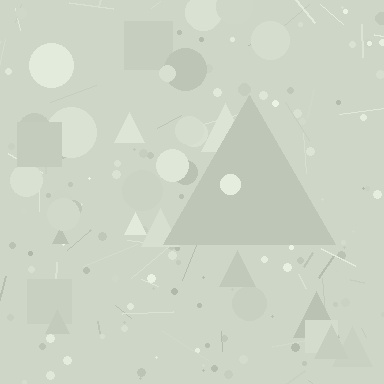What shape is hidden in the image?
A triangle is hidden in the image.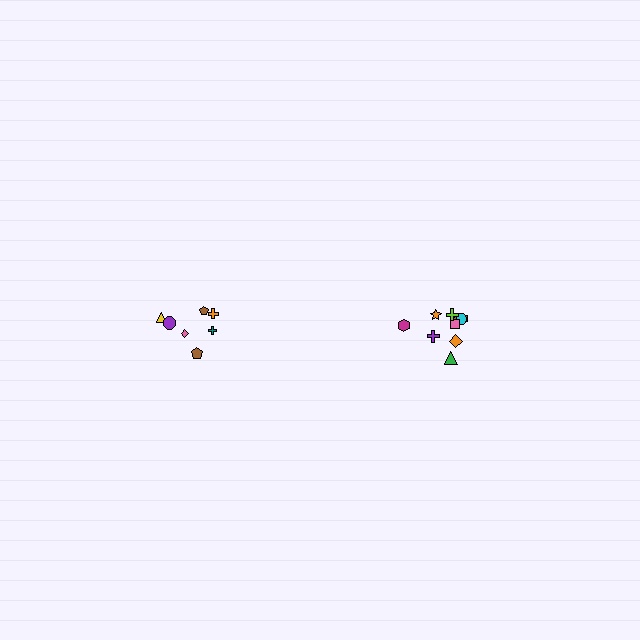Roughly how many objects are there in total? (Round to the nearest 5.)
Roughly 15 objects in total.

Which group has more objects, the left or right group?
The right group.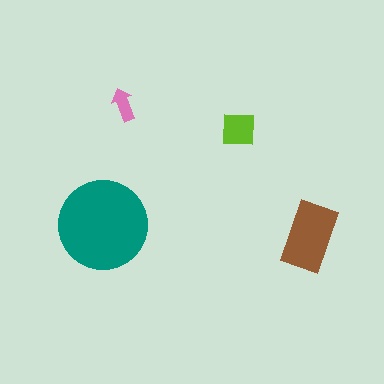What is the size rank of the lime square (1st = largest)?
3rd.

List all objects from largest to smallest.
The teal circle, the brown rectangle, the lime square, the pink arrow.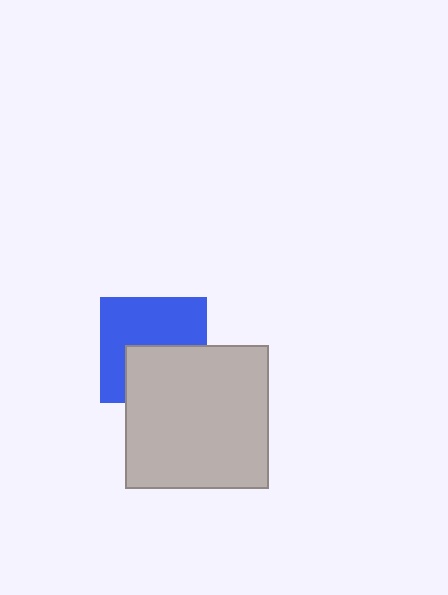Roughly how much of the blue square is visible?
About half of it is visible (roughly 58%).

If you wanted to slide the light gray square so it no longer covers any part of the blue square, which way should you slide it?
Slide it down — that is the most direct way to separate the two shapes.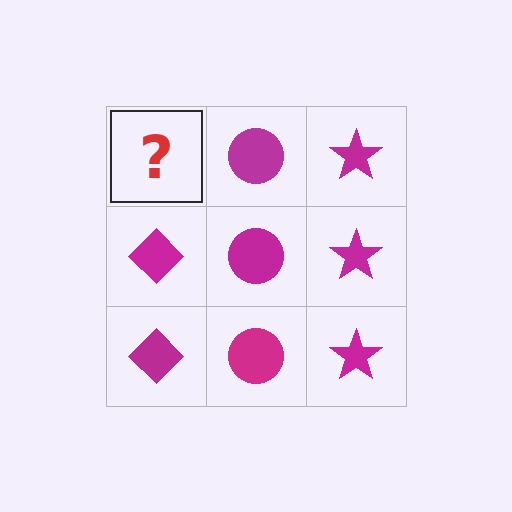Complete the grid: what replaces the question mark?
The question mark should be replaced with a magenta diamond.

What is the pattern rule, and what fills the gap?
The rule is that each column has a consistent shape. The gap should be filled with a magenta diamond.